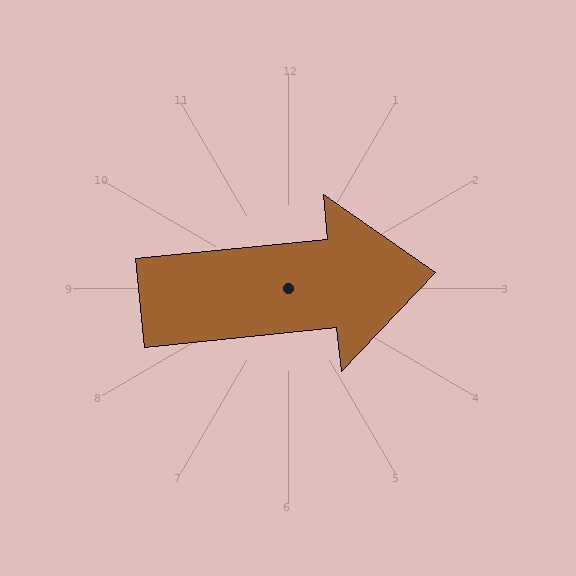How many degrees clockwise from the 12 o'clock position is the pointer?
Approximately 84 degrees.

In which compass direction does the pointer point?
East.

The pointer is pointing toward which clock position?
Roughly 3 o'clock.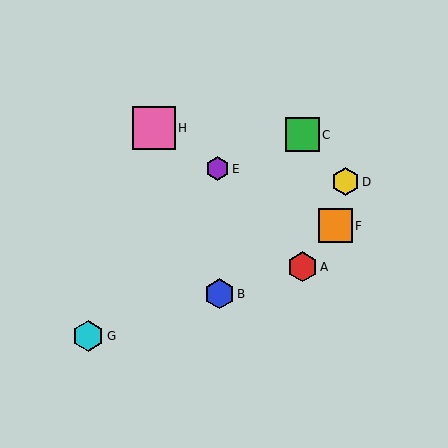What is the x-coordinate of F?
Object F is at x≈335.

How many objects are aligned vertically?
2 objects (A, C) are aligned vertically.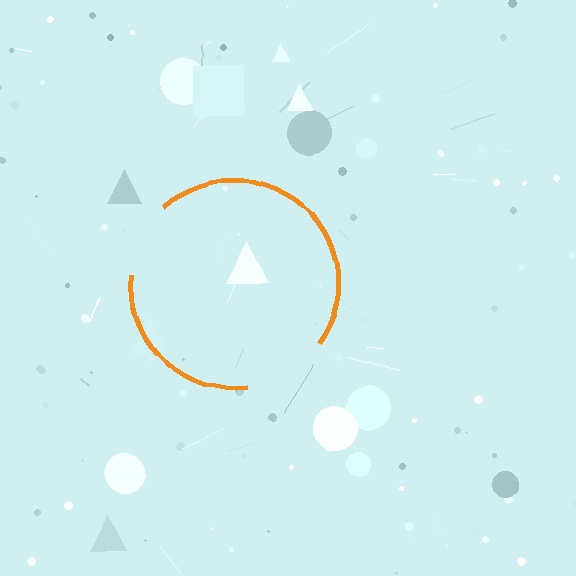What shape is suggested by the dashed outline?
The dashed outline suggests a circle.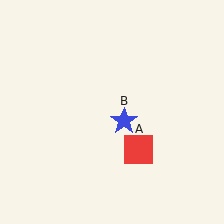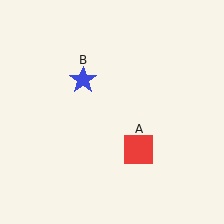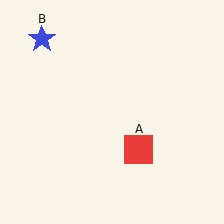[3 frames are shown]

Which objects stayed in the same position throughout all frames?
Red square (object A) remained stationary.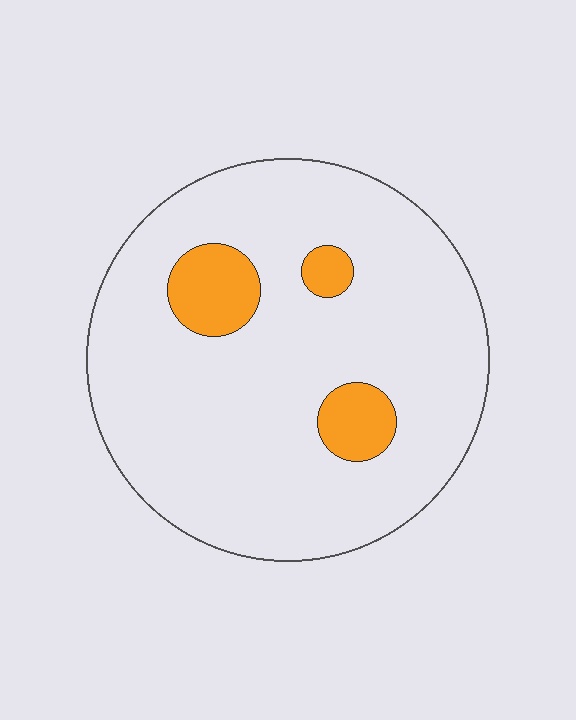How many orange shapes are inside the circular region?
3.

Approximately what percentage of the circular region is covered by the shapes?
Approximately 10%.